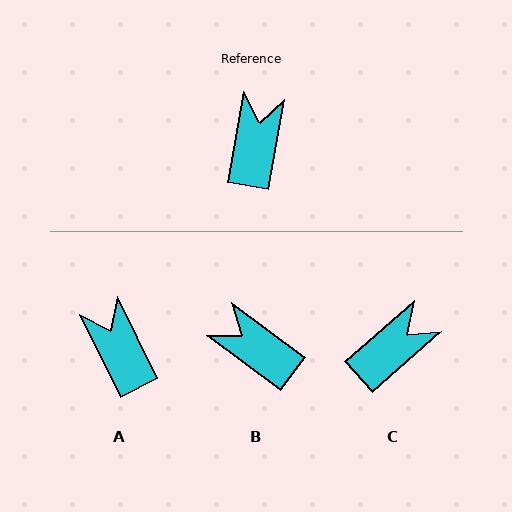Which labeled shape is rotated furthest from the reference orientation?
B, about 64 degrees away.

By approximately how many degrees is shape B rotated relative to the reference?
Approximately 64 degrees counter-clockwise.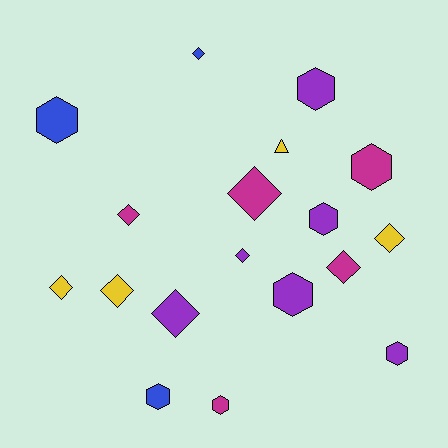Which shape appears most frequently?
Diamond, with 9 objects.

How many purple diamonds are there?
There are 2 purple diamonds.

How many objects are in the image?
There are 18 objects.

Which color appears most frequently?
Purple, with 6 objects.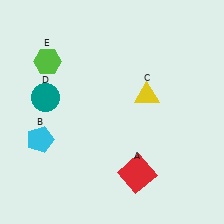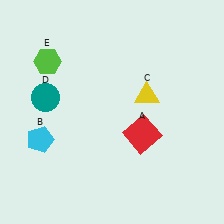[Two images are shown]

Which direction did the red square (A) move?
The red square (A) moved up.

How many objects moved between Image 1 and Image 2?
1 object moved between the two images.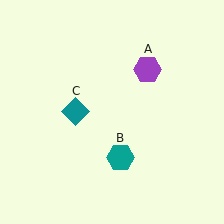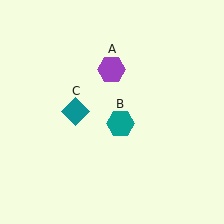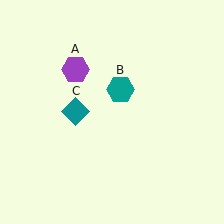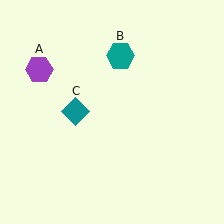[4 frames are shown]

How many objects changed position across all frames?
2 objects changed position: purple hexagon (object A), teal hexagon (object B).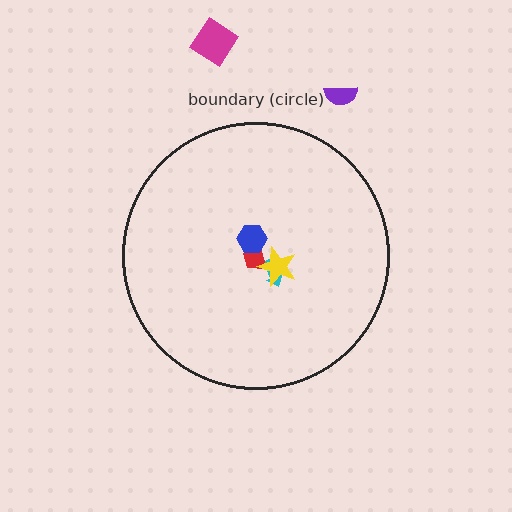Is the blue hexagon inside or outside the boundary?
Inside.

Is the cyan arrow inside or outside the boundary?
Inside.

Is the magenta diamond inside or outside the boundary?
Outside.